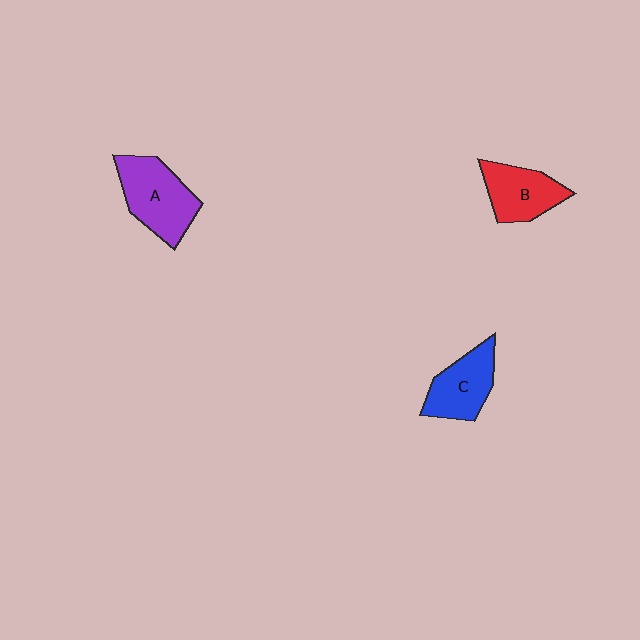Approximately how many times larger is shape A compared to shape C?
Approximately 1.3 times.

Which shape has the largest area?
Shape A (purple).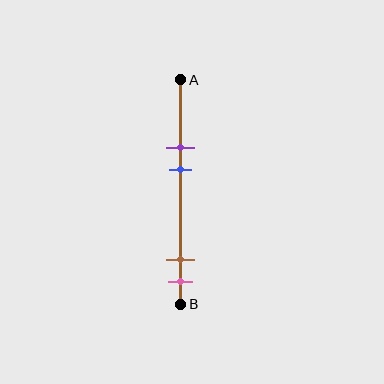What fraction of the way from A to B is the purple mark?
The purple mark is approximately 30% (0.3) of the way from A to B.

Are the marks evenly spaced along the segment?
No, the marks are not evenly spaced.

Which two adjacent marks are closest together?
The brown and pink marks are the closest adjacent pair.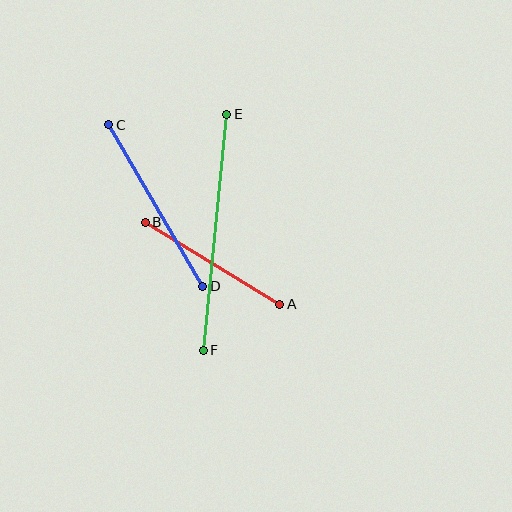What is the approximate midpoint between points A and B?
The midpoint is at approximately (212, 263) pixels.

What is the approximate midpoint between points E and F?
The midpoint is at approximately (215, 232) pixels.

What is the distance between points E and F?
The distance is approximately 237 pixels.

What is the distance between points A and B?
The distance is approximately 157 pixels.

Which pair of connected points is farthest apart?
Points E and F are farthest apart.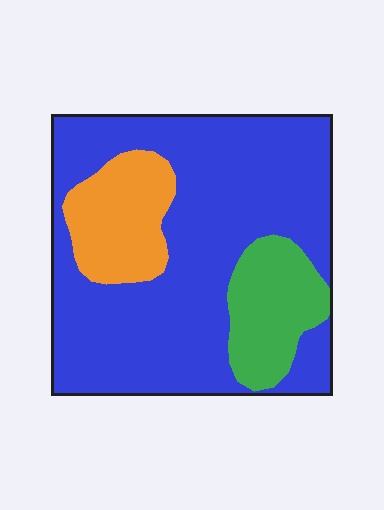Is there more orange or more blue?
Blue.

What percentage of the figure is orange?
Orange covers 15% of the figure.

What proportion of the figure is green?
Green covers 14% of the figure.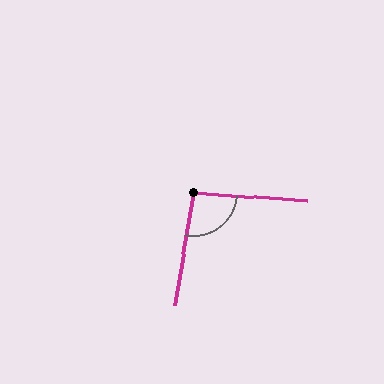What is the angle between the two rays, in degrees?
Approximately 96 degrees.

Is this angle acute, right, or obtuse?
It is obtuse.